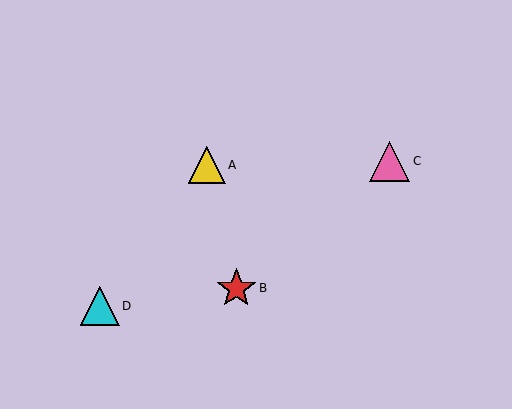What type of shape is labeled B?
Shape B is a red star.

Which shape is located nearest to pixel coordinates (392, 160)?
The pink triangle (labeled C) at (389, 161) is nearest to that location.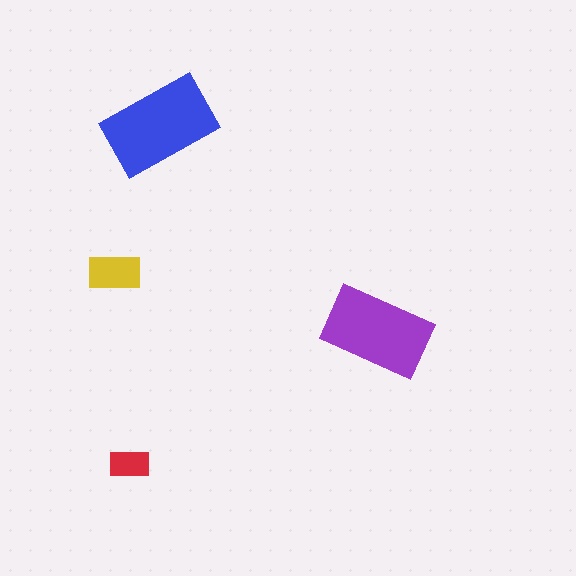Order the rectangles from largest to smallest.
the blue one, the purple one, the yellow one, the red one.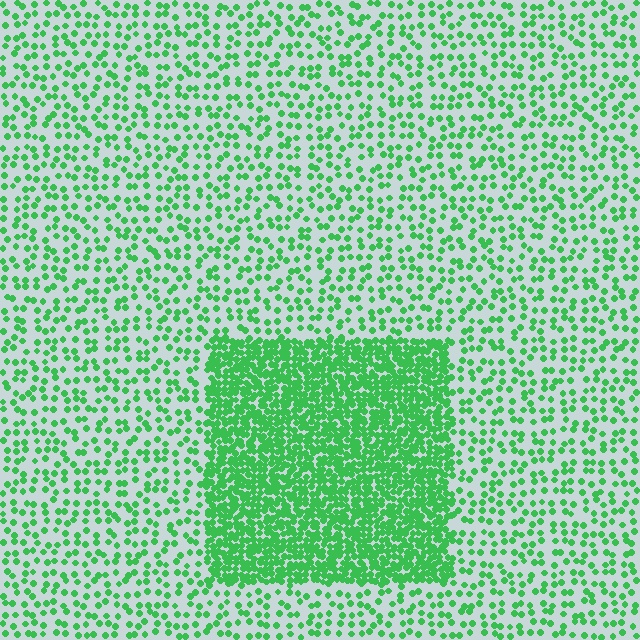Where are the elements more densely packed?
The elements are more densely packed inside the rectangle boundary.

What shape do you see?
I see a rectangle.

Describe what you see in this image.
The image contains small green elements arranged at two different densities. A rectangle-shaped region is visible where the elements are more densely packed than the surrounding area.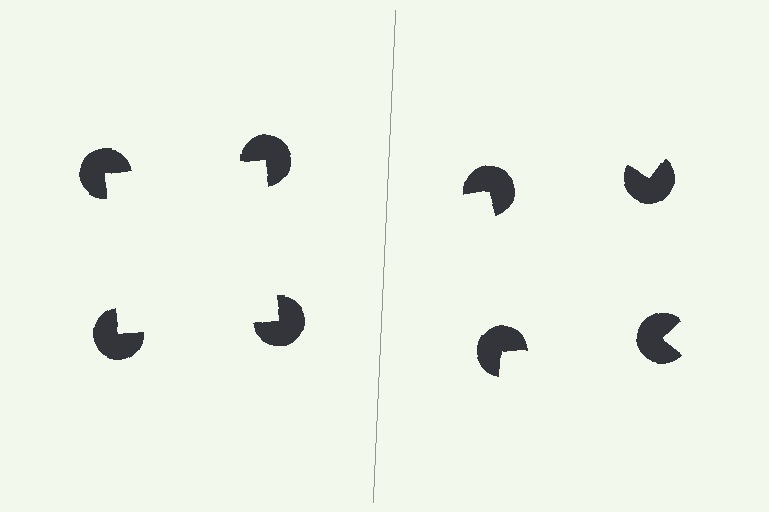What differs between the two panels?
The pac-man discs are positioned identically on both sides; only the wedge orientations differ. On the left they align to a square; on the right they are misaligned.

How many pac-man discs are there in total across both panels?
8 — 4 on each side.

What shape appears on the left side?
An illusory square.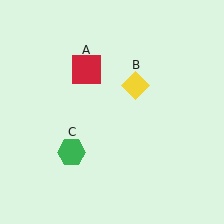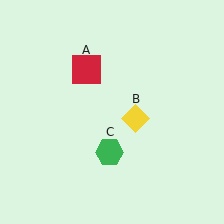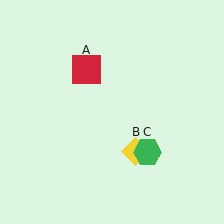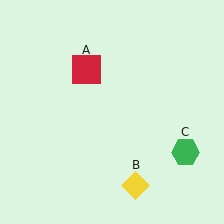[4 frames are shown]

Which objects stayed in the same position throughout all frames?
Red square (object A) remained stationary.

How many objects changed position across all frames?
2 objects changed position: yellow diamond (object B), green hexagon (object C).